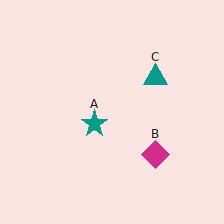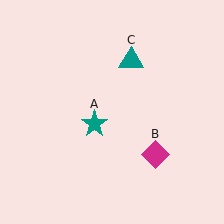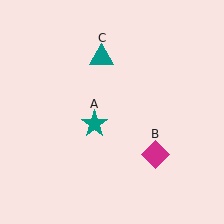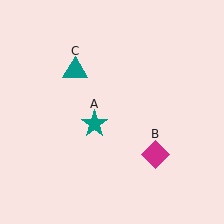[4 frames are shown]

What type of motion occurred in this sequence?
The teal triangle (object C) rotated counterclockwise around the center of the scene.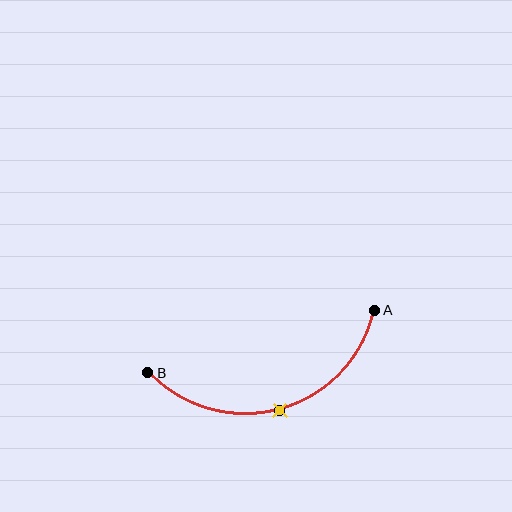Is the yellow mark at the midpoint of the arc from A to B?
Yes. The yellow mark lies on the arc at equal arc-length from both A and B — it is the arc midpoint.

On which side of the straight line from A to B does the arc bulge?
The arc bulges below the straight line connecting A and B.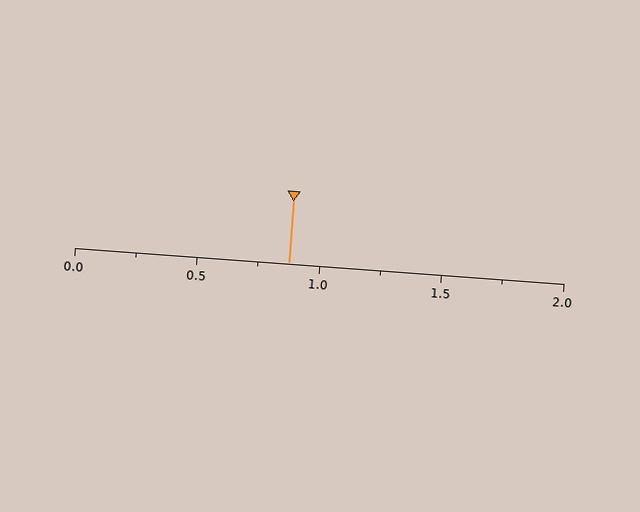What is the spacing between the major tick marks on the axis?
The major ticks are spaced 0.5 apart.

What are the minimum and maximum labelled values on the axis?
The axis runs from 0.0 to 2.0.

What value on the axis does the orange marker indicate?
The marker indicates approximately 0.88.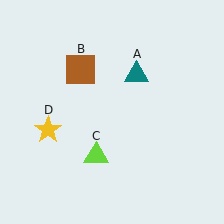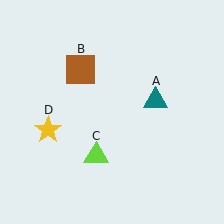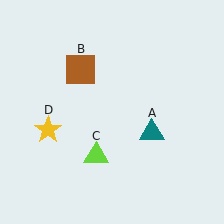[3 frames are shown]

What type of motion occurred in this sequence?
The teal triangle (object A) rotated clockwise around the center of the scene.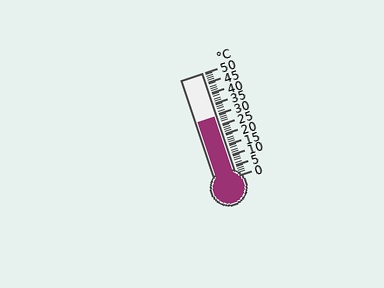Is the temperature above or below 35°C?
The temperature is below 35°C.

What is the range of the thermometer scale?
The thermometer scale ranges from 0°C to 50°C.